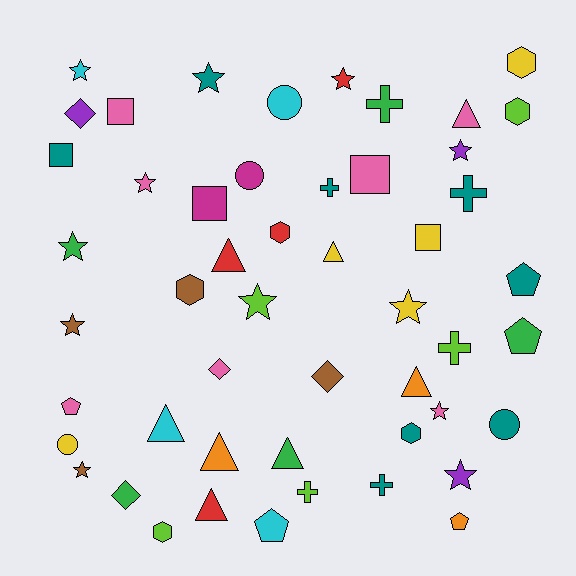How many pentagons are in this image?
There are 5 pentagons.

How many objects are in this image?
There are 50 objects.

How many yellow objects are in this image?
There are 5 yellow objects.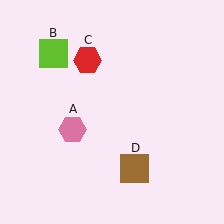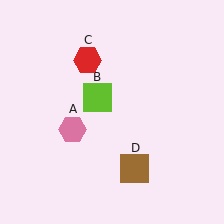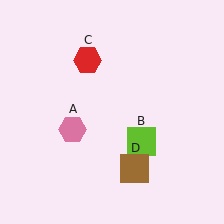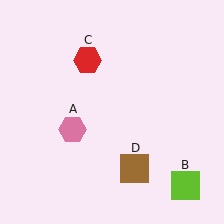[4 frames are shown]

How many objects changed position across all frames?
1 object changed position: lime square (object B).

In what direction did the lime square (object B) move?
The lime square (object B) moved down and to the right.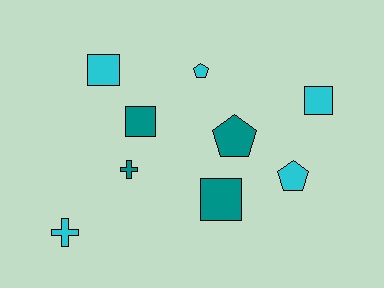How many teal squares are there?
There are 2 teal squares.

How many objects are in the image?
There are 9 objects.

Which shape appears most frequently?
Square, with 4 objects.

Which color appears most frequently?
Cyan, with 5 objects.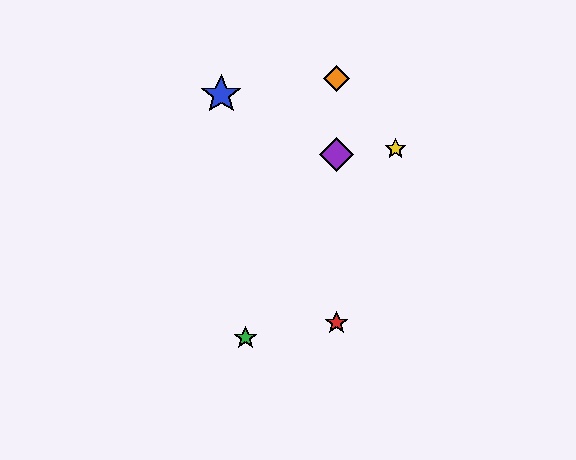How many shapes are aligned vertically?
3 shapes (the red star, the purple diamond, the orange diamond) are aligned vertically.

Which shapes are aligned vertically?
The red star, the purple diamond, the orange diamond are aligned vertically.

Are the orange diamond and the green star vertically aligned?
No, the orange diamond is at x≈337 and the green star is at x≈246.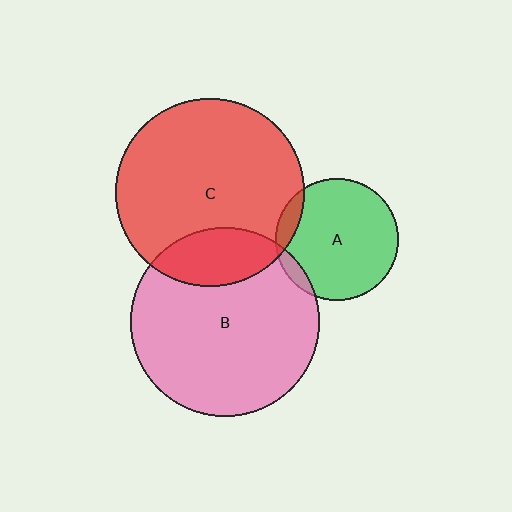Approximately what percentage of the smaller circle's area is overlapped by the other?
Approximately 20%.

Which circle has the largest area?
Circle B (pink).